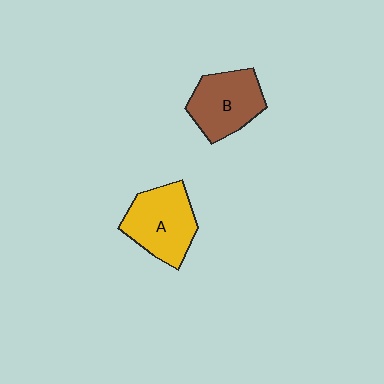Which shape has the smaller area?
Shape B (brown).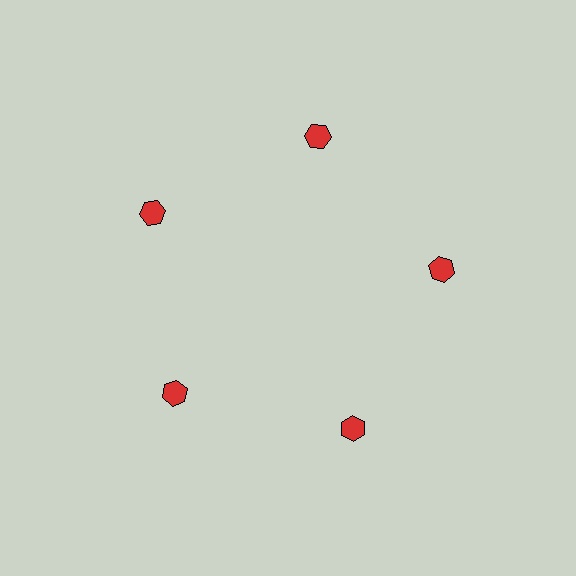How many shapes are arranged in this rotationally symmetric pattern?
There are 5 shapes, arranged in 5 groups of 1.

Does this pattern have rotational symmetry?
Yes, this pattern has 5-fold rotational symmetry. It looks the same after rotating 72 degrees around the center.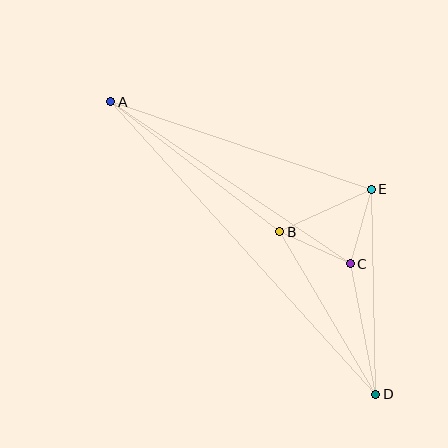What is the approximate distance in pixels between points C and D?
The distance between C and D is approximately 133 pixels.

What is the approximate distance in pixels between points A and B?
The distance between A and B is approximately 213 pixels.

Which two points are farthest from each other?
Points A and D are farthest from each other.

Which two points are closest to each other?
Points B and C are closest to each other.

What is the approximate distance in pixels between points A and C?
The distance between A and C is approximately 289 pixels.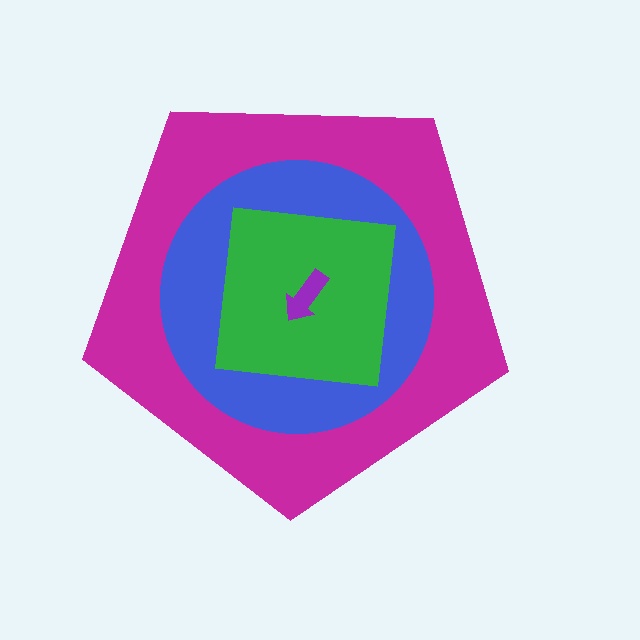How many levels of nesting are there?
4.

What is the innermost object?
The purple arrow.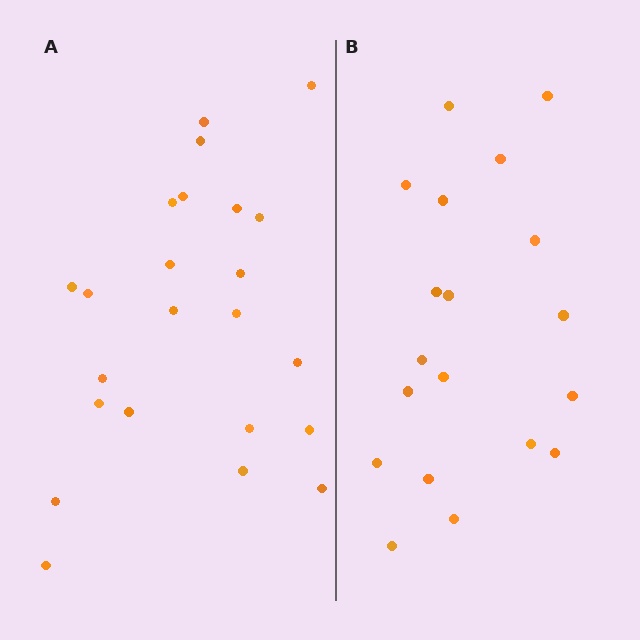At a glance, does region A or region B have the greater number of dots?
Region A (the left region) has more dots.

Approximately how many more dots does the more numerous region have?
Region A has about 4 more dots than region B.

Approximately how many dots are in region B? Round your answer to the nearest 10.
About 20 dots. (The exact count is 19, which rounds to 20.)